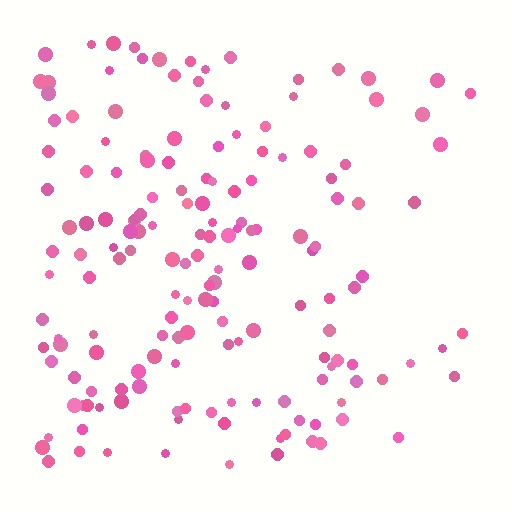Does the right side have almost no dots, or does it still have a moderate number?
Still a moderate number, just noticeably fewer than the left.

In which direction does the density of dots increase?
From right to left, with the left side densest.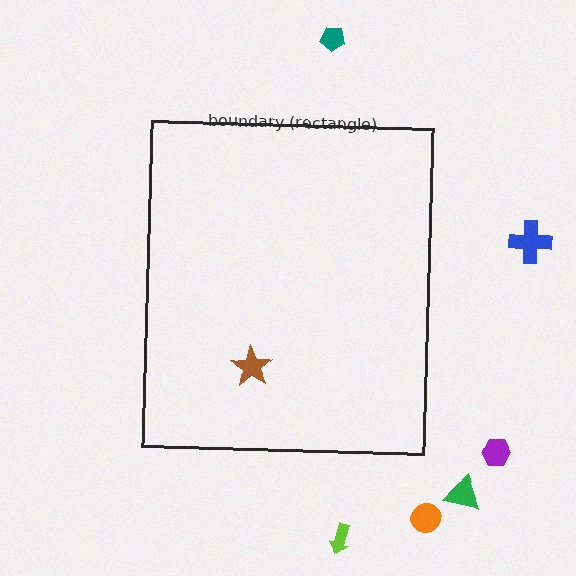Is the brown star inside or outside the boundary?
Inside.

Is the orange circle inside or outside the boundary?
Outside.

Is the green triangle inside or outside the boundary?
Outside.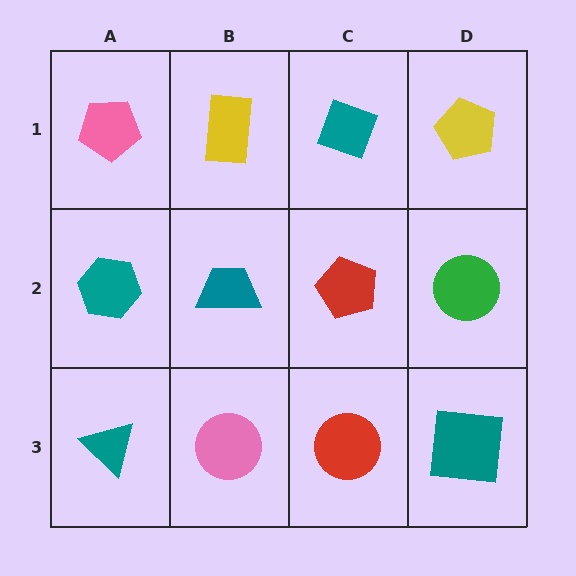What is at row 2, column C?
A red pentagon.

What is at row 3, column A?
A teal triangle.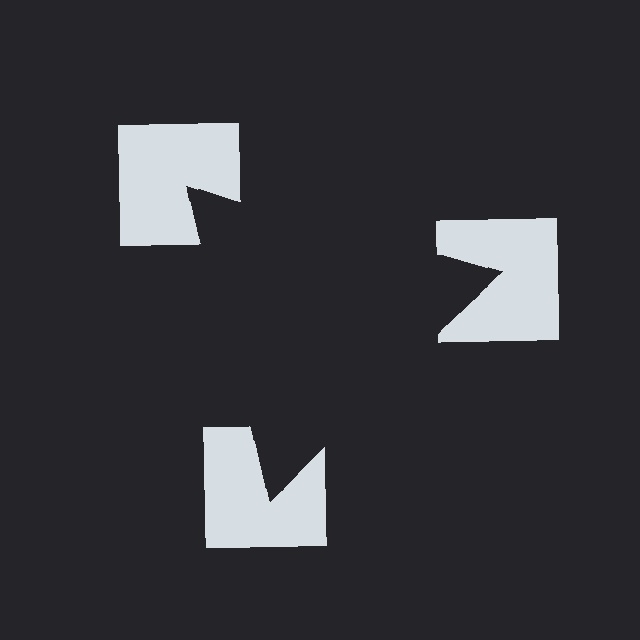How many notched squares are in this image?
There are 3 — one at each vertex of the illusory triangle.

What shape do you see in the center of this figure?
An illusory triangle — its edges are inferred from the aligned wedge cuts in the notched squares, not physically drawn.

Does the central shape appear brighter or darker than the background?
It typically appears slightly darker than the background, even though no actual brightness change is drawn.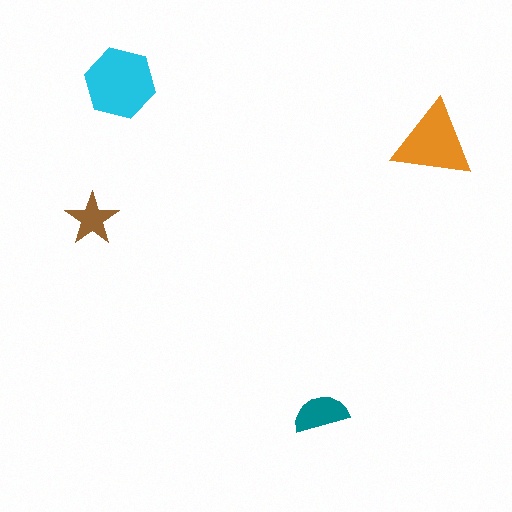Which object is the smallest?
The brown star.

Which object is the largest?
The cyan hexagon.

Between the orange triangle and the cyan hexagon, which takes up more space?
The cyan hexagon.